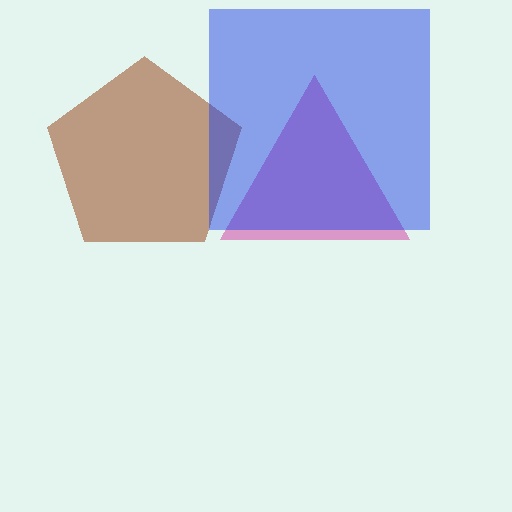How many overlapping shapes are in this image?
There are 3 overlapping shapes in the image.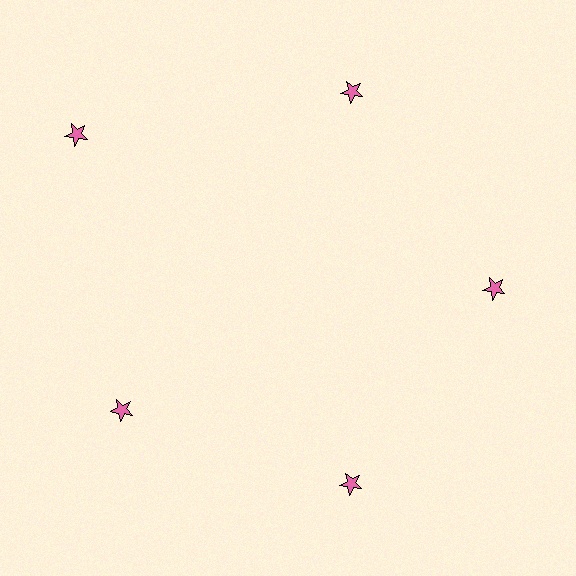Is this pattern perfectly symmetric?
No. The 5 pink stars are arranged in a ring, but one element near the 10 o'clock position is pushed outward from the center, breaking the 5-fold rotational symmetry.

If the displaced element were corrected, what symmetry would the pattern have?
It would have 5-fold rotational symmetry — the pattern would map onto itself every 72 degrees.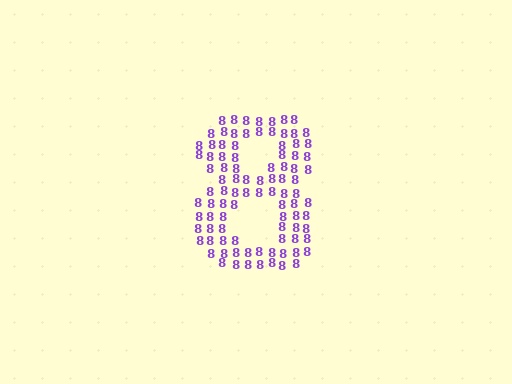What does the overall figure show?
The overall figure shows the digit 8.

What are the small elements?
The small elements are digit 8's.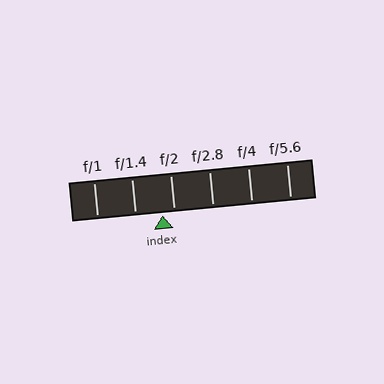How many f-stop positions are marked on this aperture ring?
There are 6 f-stop positions marked.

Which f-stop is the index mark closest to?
The index mark is closest to f/2.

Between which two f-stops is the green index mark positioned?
The index mark is between f/1.4 and f/2.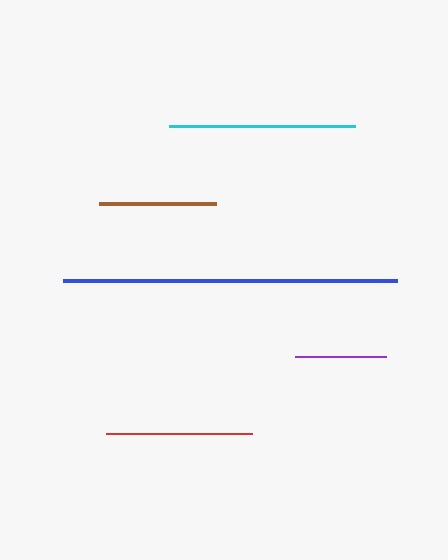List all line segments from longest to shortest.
From longest to shortest: blue, cyan, red, brown, purple.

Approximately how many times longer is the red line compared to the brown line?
The red line is approximately 1.3 times the length of the brown line.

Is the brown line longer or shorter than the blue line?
The blue line is longer than the brown line.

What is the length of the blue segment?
The blue segment is approximately 334 pixels long.